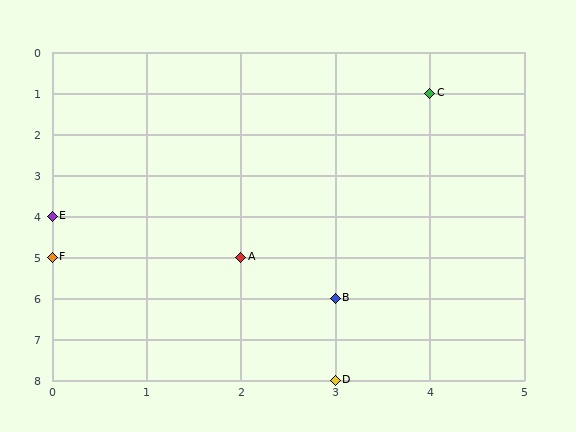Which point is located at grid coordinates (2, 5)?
Point A is at (2, 5).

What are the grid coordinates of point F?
Point F is at grid coordinates (0, 5).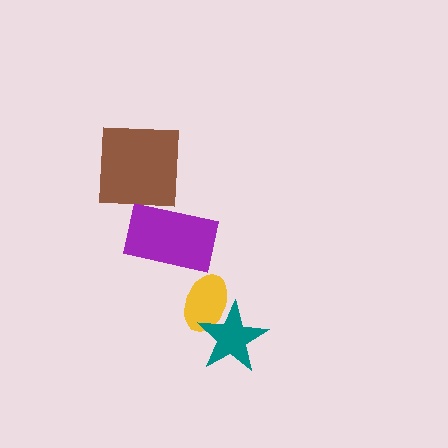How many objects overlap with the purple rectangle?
0 objects overlap with the purple rectangle.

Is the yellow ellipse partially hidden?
Yes, it is partially covered by another shape.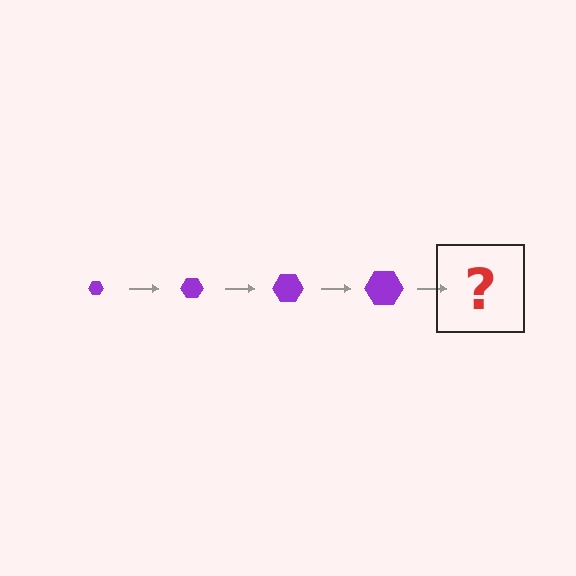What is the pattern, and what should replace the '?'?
The pattern is that the hexagon gets progressively larger each step. The '?' should be a purple hexagon, larger than the previous one.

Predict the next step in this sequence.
The next step is a purple hexagon, larger than the previous one.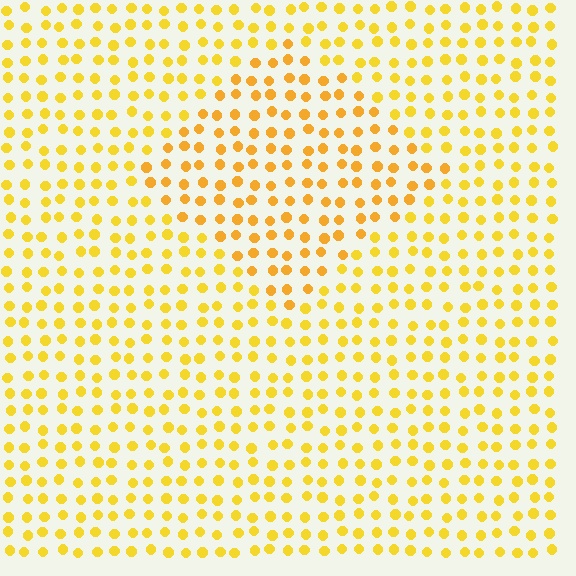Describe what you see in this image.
The image is filled with small yellow elements in a uniform arrangement. A diamond-shaped region is visible where the elements are tinted to a slightly different hue, forming a subtle color boundary.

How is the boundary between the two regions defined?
The boundary is defined purely by a slight shift in hue (about 14 degrees). Spacing, size, and orientation are identical on both sides.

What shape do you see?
I see a diamond.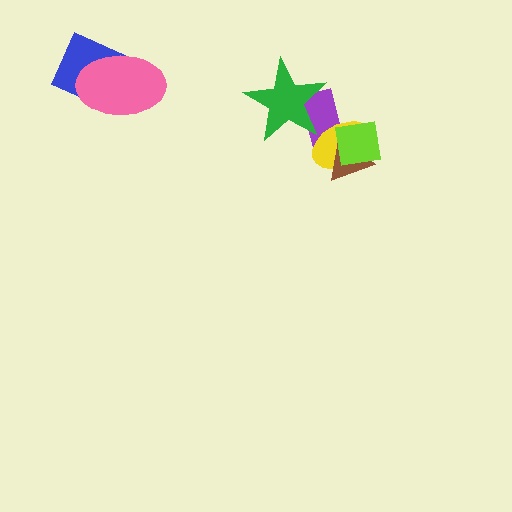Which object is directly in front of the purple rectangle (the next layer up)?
The yellow ellipse is directly in front of the purple rectangle.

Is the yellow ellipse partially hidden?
Yes, it is partially covered by another shape.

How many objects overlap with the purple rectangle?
3 objects overlap with the purple rectangle.